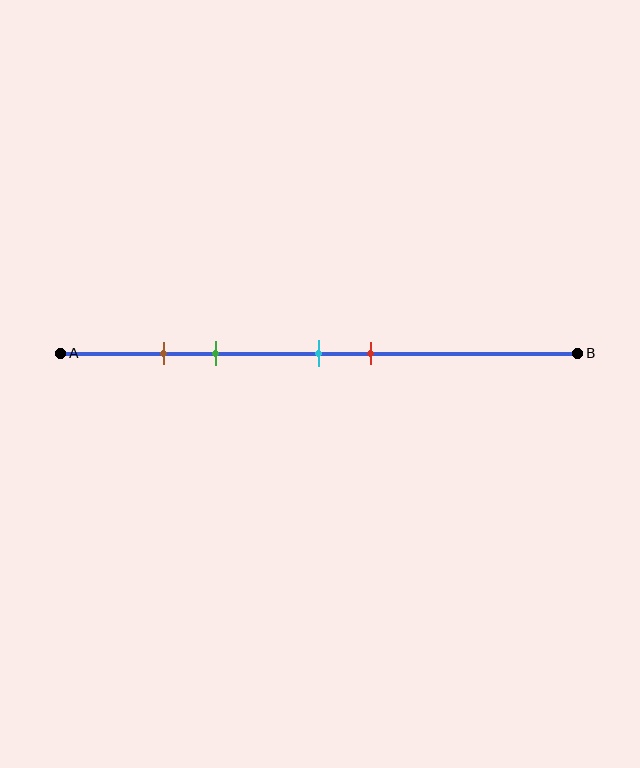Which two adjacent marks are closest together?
The brown and green marks are the closest adjacent pair.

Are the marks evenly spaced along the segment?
No, the marks are not evenly spaced.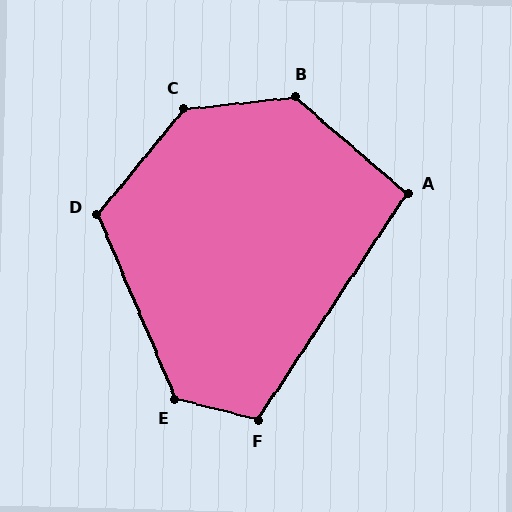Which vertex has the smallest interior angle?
A, at approximately 97 degrees.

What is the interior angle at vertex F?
Approximately 109 degrees (obtuse).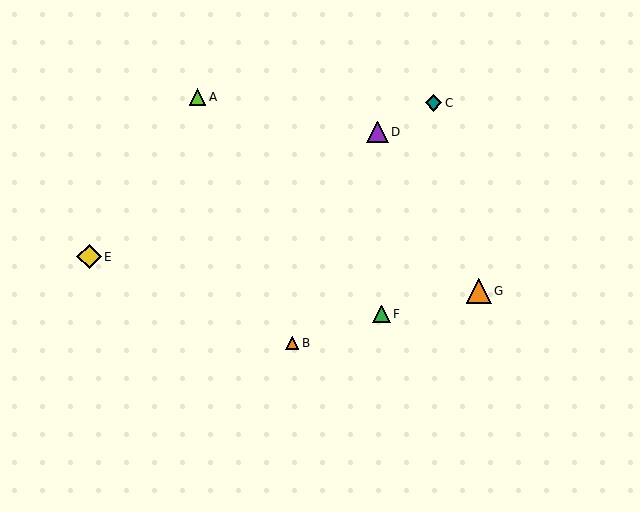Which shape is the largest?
The orange triangle (labeled G) is the largest.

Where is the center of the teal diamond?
The center of the teal diamond is at (433, 103).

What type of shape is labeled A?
Shape A is a lime triangle.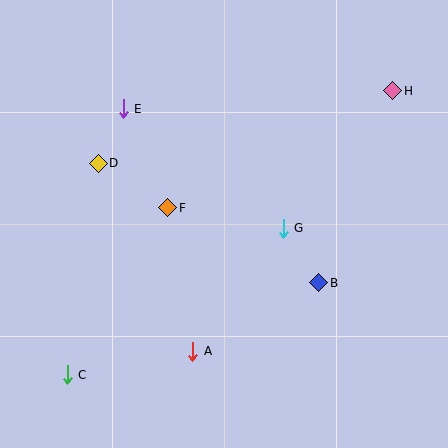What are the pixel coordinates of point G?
Point G is at (283, 228).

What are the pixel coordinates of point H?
Point H is at (393, 91).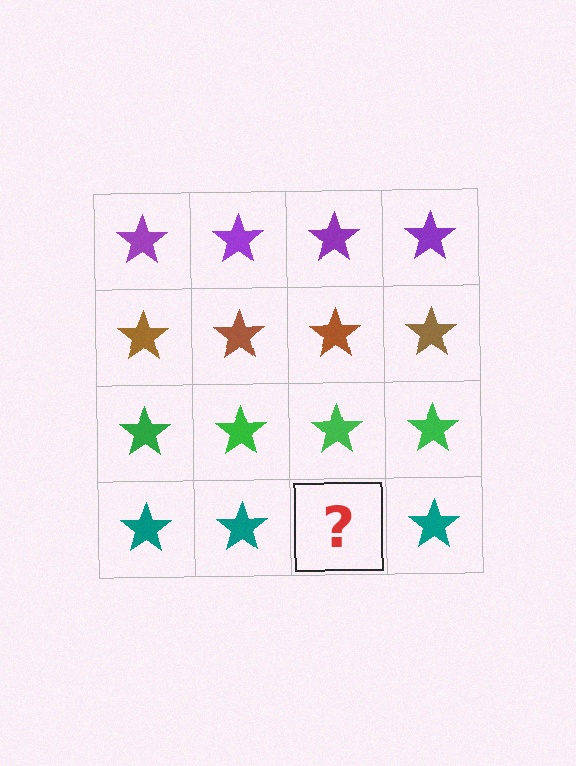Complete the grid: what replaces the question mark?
The question mark should be replaced with a teal star.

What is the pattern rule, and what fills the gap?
The rule is that each row has a consistent color. The gap should be filled with a teal star.